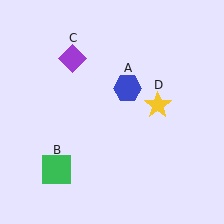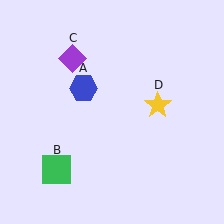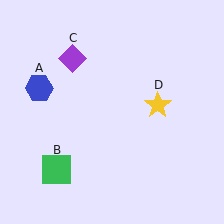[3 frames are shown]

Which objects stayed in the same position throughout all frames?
Green square (object B) and purple diamond (object C) and yellow star (object D) remained stationary.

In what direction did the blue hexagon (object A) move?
The blue hexagon (object A) moved left.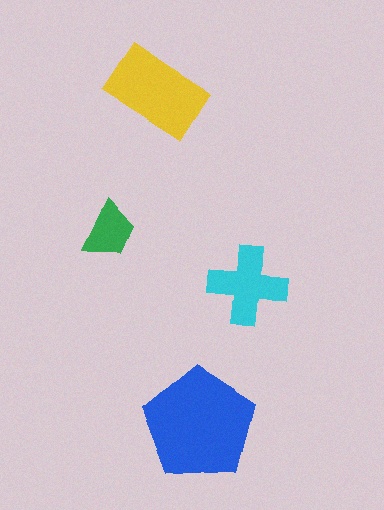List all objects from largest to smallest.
The blue pentagon, the yellow rectangle, the cyan cross, the green trapezoid.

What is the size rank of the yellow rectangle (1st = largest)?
2nd.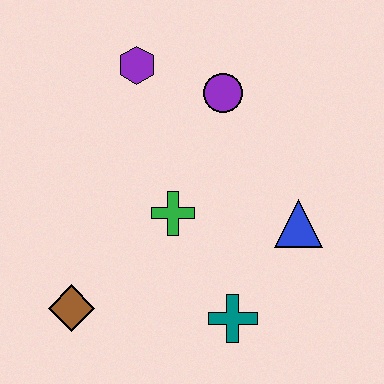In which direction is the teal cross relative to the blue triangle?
The teal cross is below the blue triangle.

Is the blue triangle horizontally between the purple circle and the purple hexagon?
No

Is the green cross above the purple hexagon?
No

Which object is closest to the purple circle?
The purple hexagon is closest to the purple circle.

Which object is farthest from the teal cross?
The purple hexagon is farthest from the teal cross.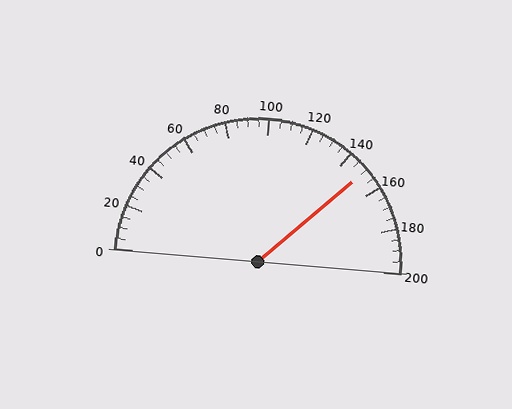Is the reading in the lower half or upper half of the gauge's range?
The reading is in the upper half of the range (0 to 200).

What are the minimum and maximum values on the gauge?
The gauge ranges from 0 to 200.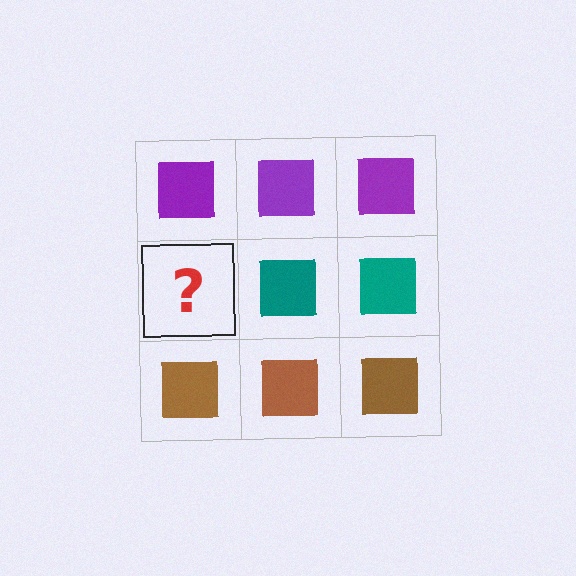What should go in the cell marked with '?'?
The missing cell should contain a teal square.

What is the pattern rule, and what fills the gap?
The rule is that each row has a consistent color. The gap should be filled with a teal square.